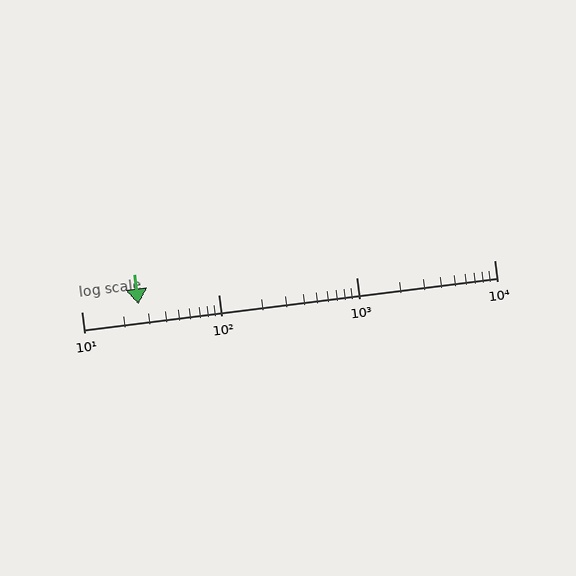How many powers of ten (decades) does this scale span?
The scale spans 3 decades, from 10 to 10000.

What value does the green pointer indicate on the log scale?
The pointer indicates approximately 26.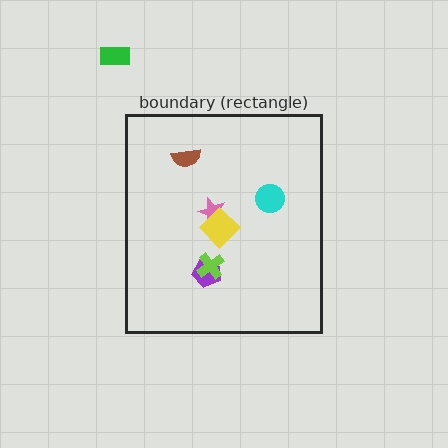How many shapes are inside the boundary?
6 inside, 1 outside.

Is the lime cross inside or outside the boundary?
Inside.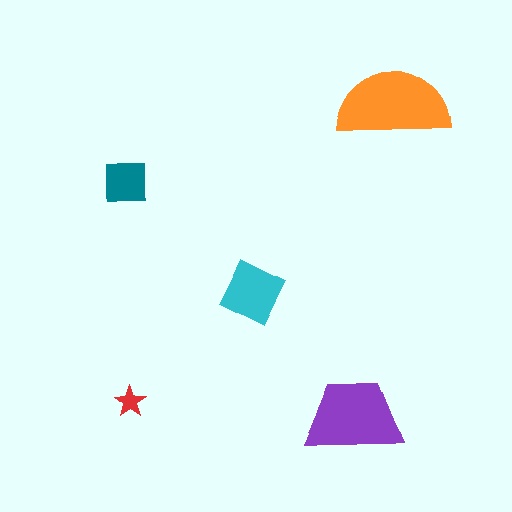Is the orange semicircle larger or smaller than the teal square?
Larger.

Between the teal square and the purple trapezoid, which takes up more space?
The purple trapezoid.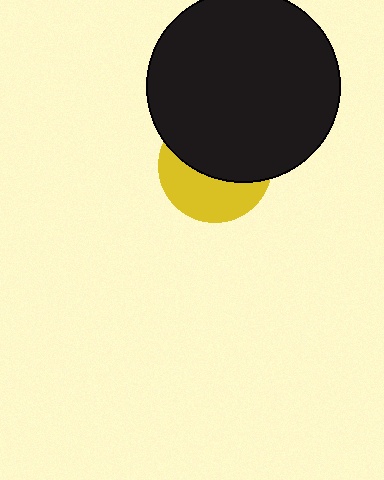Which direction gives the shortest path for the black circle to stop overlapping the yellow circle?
Moving up gives the shortest separation.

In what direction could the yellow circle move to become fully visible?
The yellow circle could move down. That would shift it out from behind the black circle entirely.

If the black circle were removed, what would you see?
You would see the complete yellow circle.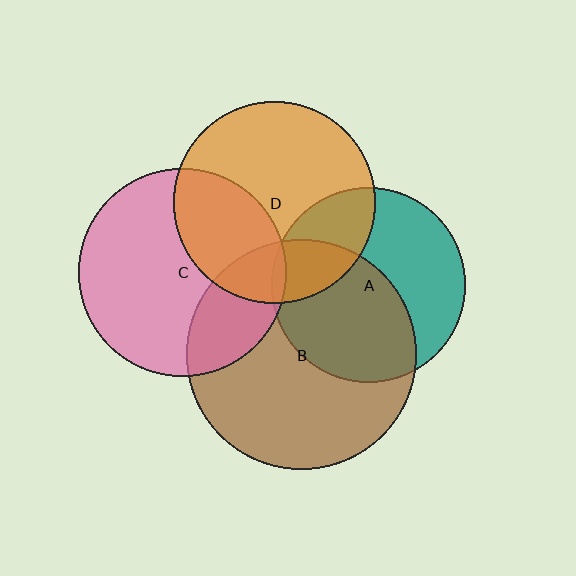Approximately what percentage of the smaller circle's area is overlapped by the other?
Approximately 20%.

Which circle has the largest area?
Circle B (brown).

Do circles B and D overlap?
Yes.